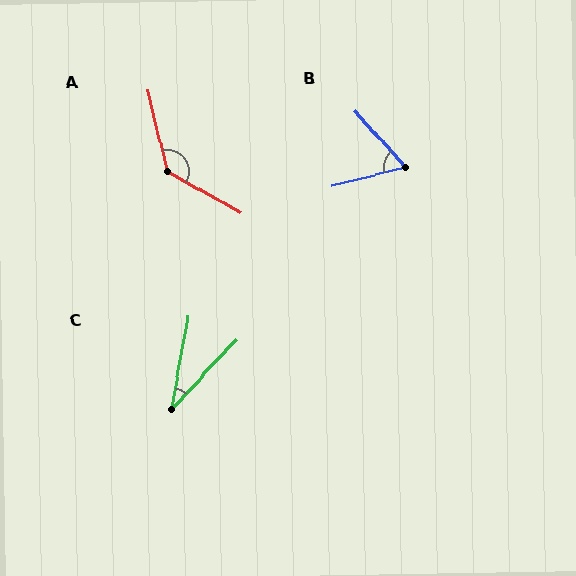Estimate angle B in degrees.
Approximately 63 degrees.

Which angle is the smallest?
C, at approximately 33 degrees.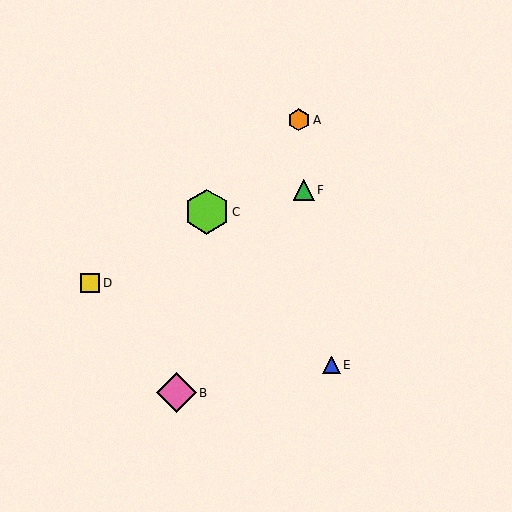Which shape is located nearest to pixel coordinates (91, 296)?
The yellow square (labeled D) at (90, 283) is nearest to that location.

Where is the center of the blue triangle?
The center of the blue triangle is at (332, 365).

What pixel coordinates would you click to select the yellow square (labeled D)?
Click at (90, 283) to select the yellow square D.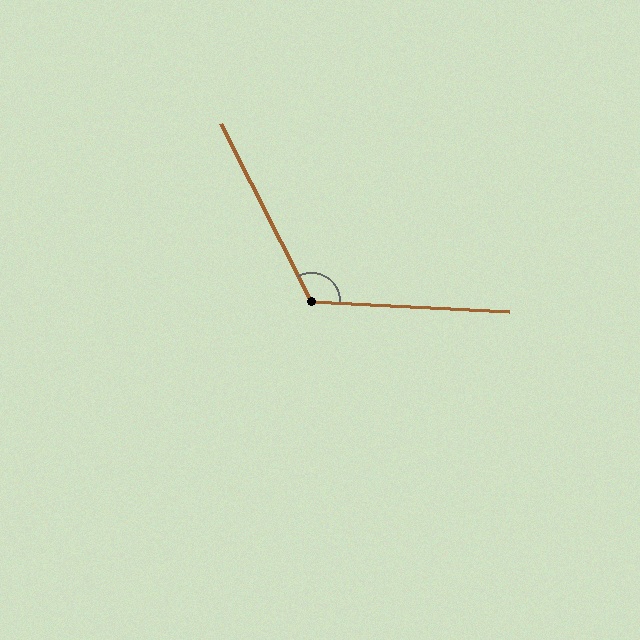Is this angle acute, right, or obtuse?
It is obtuse.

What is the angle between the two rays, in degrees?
Approximately 120 degrees.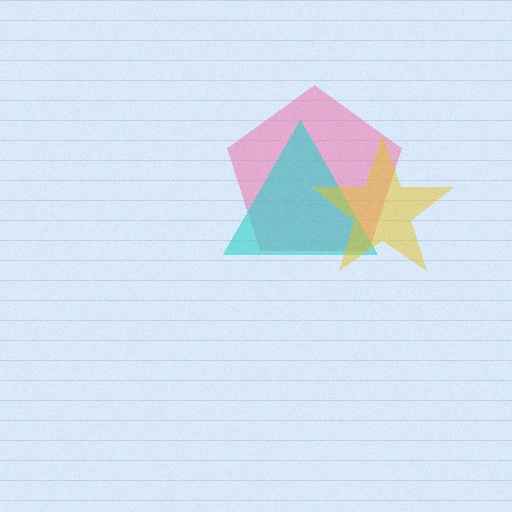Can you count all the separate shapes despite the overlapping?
Yes, there are 3 separate shapes.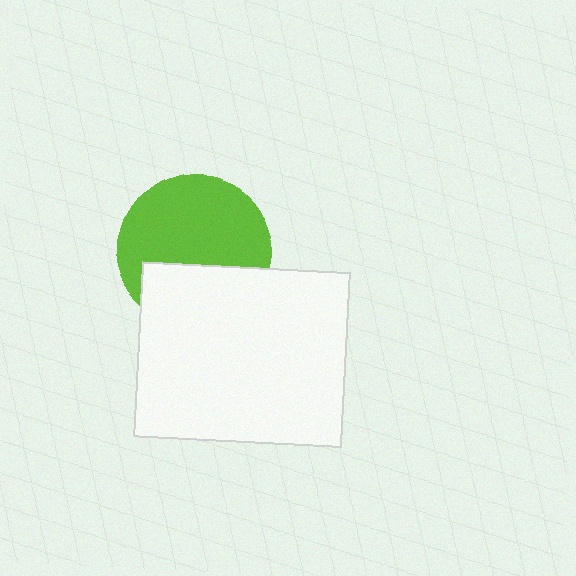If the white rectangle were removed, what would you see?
You would see the complete lime circle.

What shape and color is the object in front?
The object in front is a white rectangle.